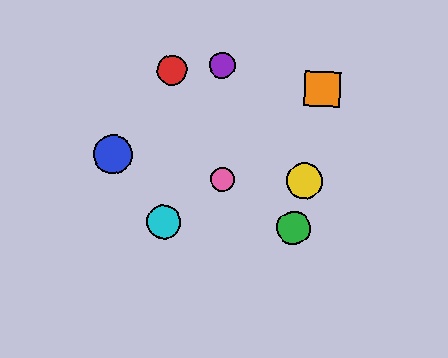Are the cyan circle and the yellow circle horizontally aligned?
No, the cyan circle is at y≈222 and the yellow circle is at y≈181.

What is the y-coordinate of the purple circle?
The purple circle is at y≈65.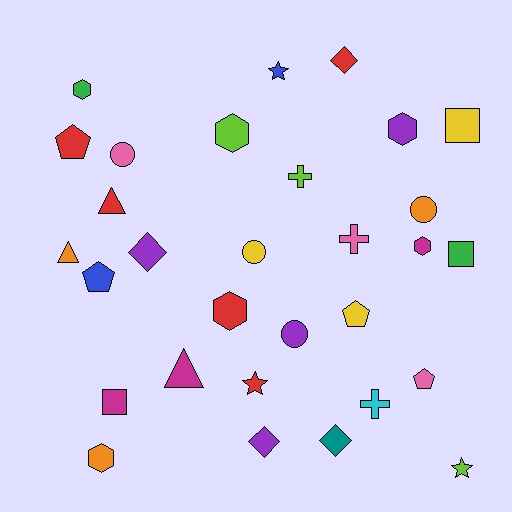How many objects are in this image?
There are 30 objects.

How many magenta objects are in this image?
There are 3 magenta objects.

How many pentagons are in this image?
There are 4 pentagons.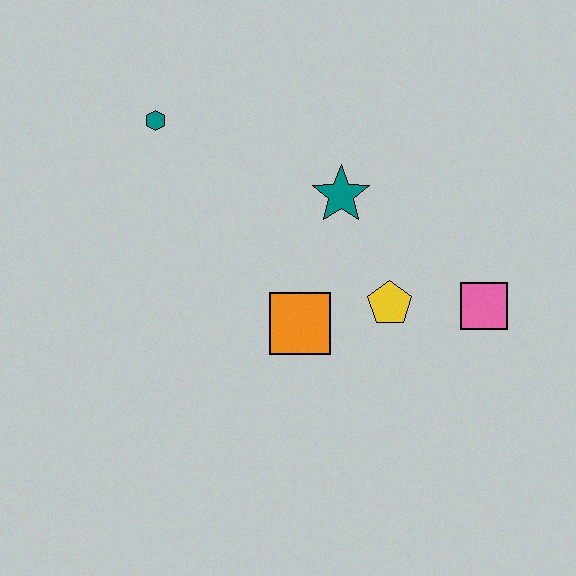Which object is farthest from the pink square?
The teal hexagon is farthest from the pink square.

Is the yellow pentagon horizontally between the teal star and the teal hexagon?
No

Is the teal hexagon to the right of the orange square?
No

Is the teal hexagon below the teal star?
No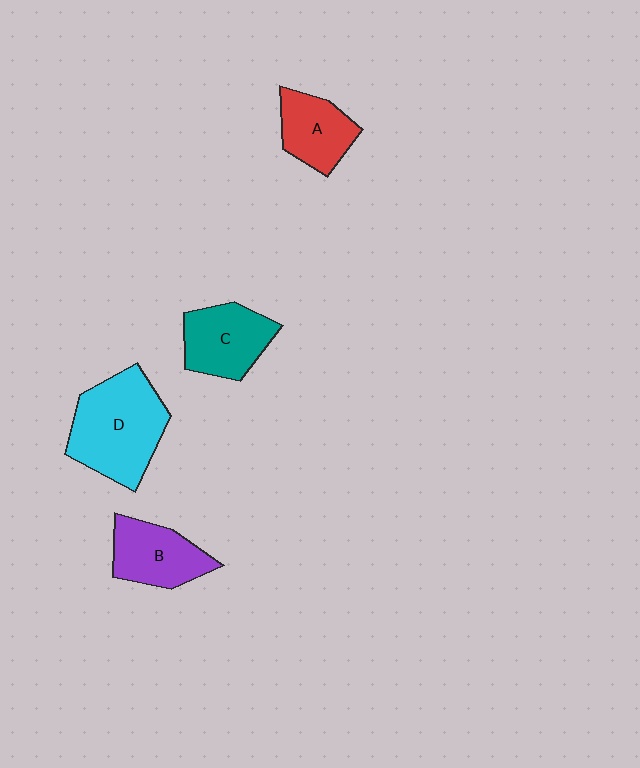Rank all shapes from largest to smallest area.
From largest to smallest: D (cyan), C (teal), B (purple), A (red).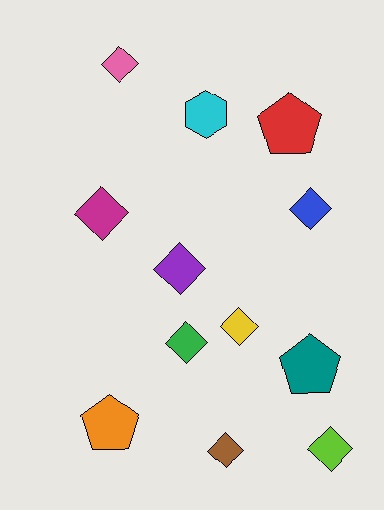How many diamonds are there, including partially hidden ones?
There are 8 diamonds.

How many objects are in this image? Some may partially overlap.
There are 12 objects.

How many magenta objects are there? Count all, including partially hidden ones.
There is 1 magenta object.